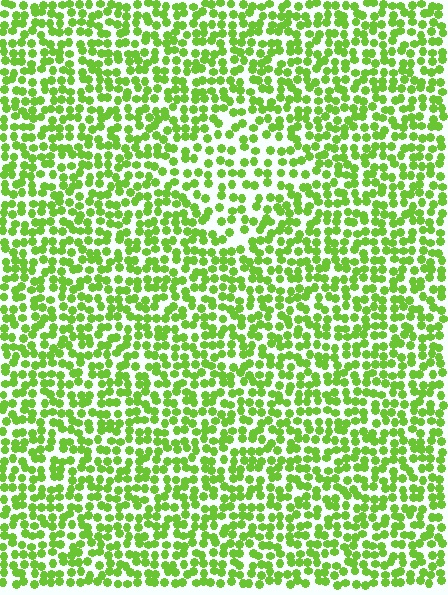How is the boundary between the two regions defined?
The boundary is defined by a change in element density (approximately 1.6x ratio). All elements are the same color, size, and shape.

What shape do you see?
I see a diamond.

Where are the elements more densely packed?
The elements are more densely packed outside the diamond boundary.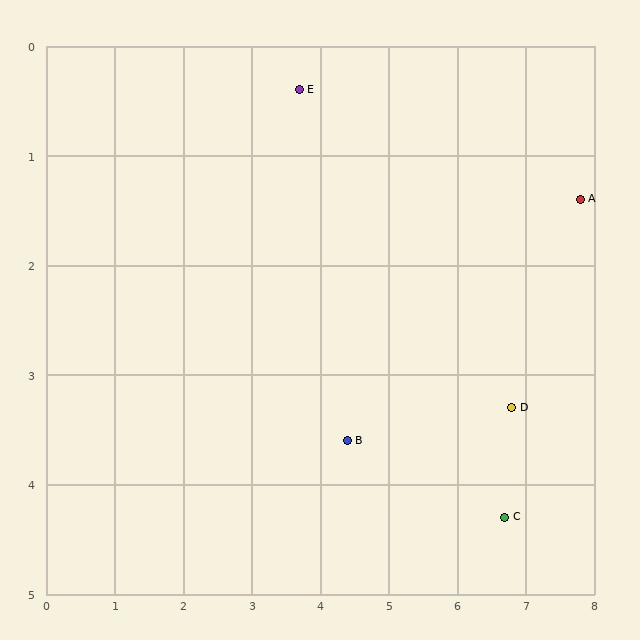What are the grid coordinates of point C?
Point C is at approximately (6.7, 4.3).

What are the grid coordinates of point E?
Point E is at approximately (3.7, 0.4).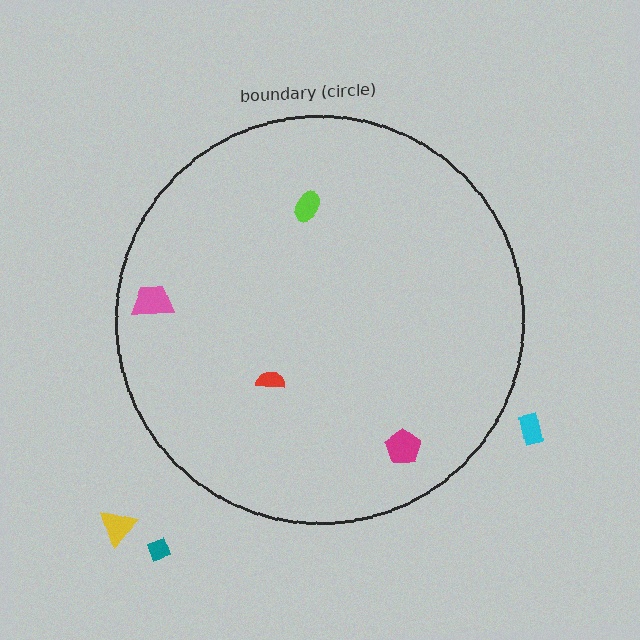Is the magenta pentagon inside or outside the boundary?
Inside.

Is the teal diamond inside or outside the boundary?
Outside.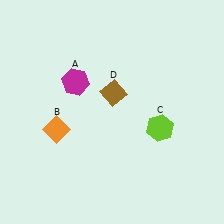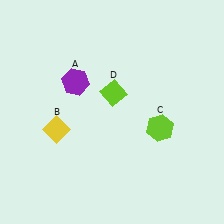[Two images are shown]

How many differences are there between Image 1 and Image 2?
There are 3 differences between the two images.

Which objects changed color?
A changed from magenta to purple. B changed from orange to yellow. D changed from brown to lime.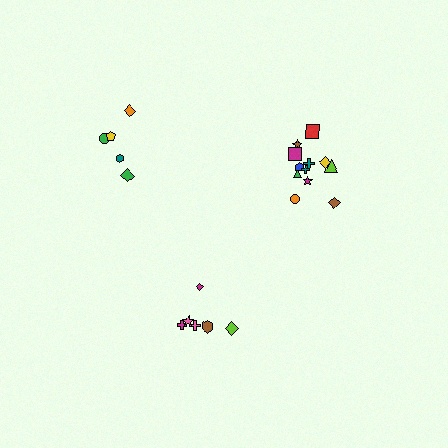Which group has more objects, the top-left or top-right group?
The top-right group.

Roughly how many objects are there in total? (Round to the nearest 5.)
Roughly 25 objects in total.